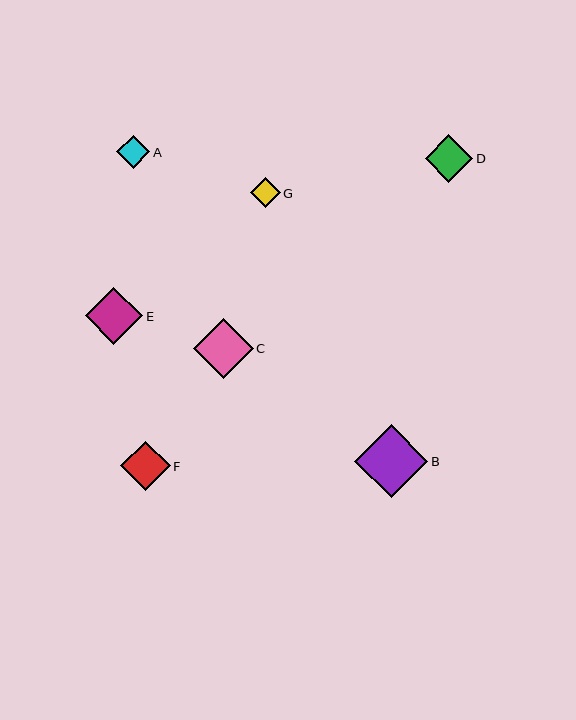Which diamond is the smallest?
Diamond G is the smallest with a size of approximately 30 pixels.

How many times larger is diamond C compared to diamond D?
Diamond C is approximately 1.2 times the size of diamond D.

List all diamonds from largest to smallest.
From largest to smallest: B, C, E, F, D, A, G.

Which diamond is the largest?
Diamond B is the largest with a size of approximately 73 pixels.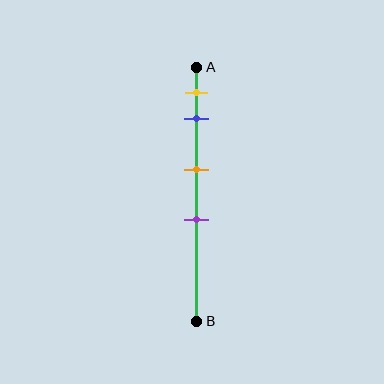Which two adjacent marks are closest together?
The yellow and blue marks are the closest adjacent pair.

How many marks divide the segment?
There are 4 marks dividing the segment.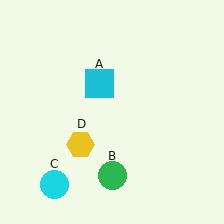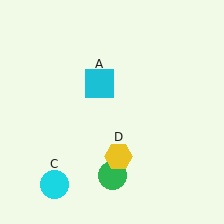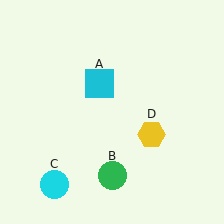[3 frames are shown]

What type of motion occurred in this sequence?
The yellow hexagon (object D) rotated counterclockwise around the center of the scene.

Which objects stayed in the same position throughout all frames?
Cyan square (object A) and green circle (object B) and cyan circle (object C) remained stationary.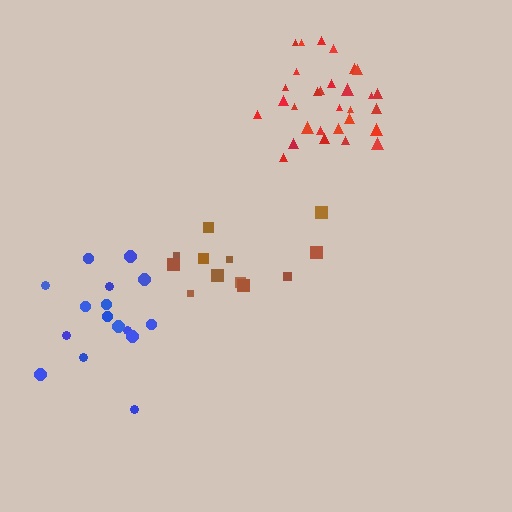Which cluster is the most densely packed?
Red.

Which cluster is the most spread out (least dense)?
Brown.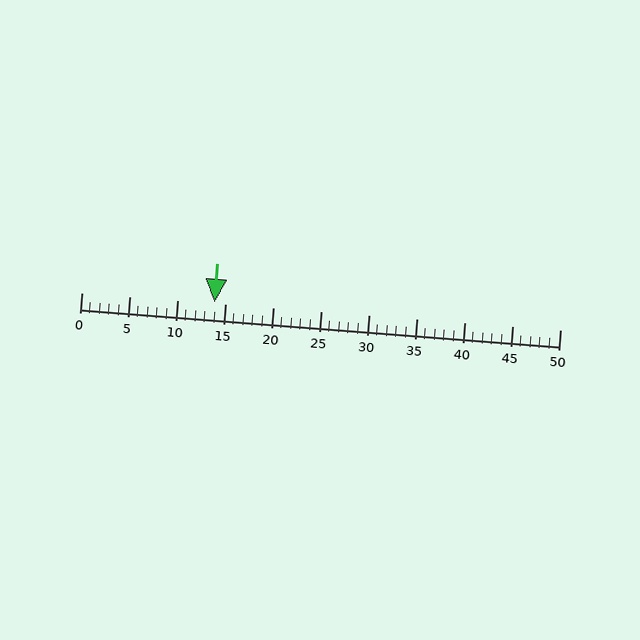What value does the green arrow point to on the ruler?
The green arrow points to approximately 14.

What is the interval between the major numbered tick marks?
The major tick marks are spaced 5 units apart.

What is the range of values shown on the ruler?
The ruler shows values from 0 to 50.